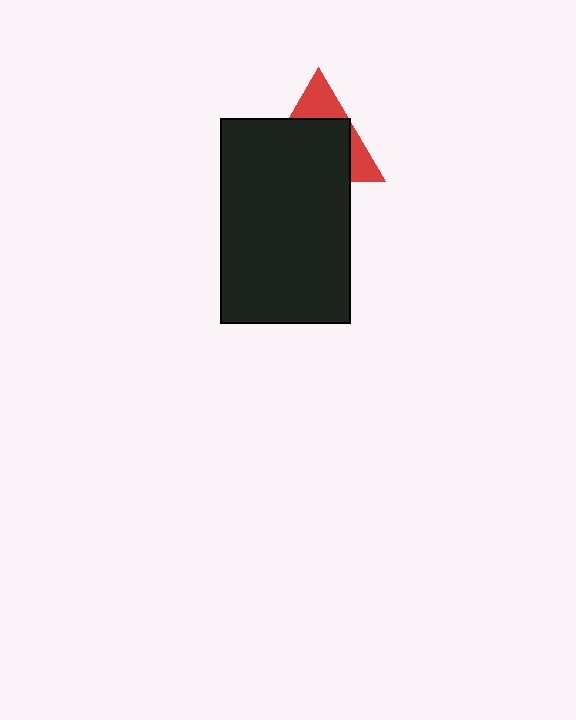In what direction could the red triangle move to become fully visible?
The red triangle could move up. That would shift it out from behind the black rectangle entirely.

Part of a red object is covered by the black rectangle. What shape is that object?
It is a triangle.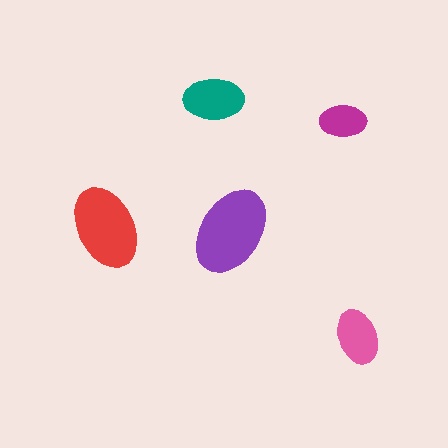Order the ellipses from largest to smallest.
the purple one, the red one, the teal one, the pink one, the magenta one.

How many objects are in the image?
There are 5 objects in the image.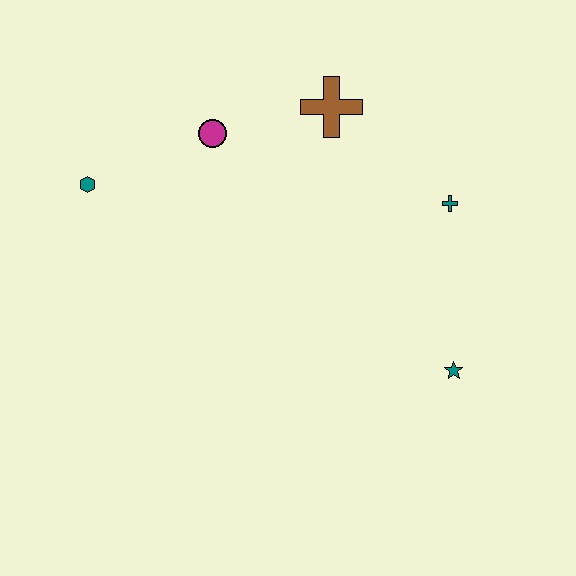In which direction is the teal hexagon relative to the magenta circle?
The teal hexagon is to the left of the magenta circle.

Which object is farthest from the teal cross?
The teal hexagon is farthest from the teal cross.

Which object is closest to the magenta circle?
The brown cross is closest to the magenta circle.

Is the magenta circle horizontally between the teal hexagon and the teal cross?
Yes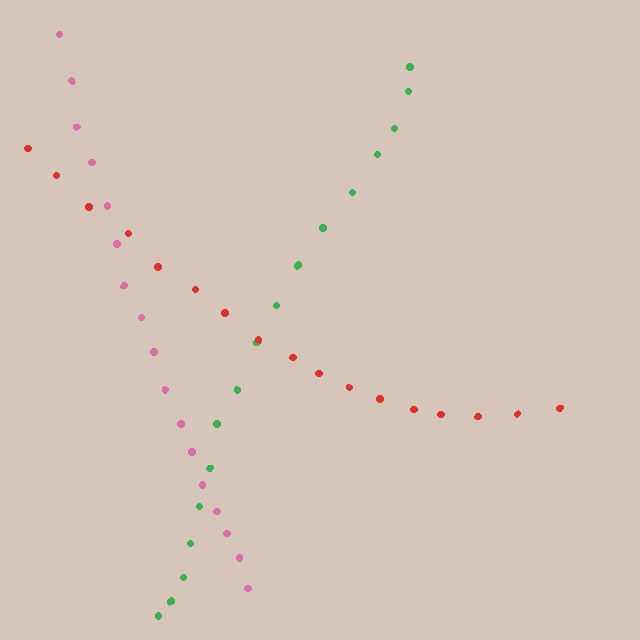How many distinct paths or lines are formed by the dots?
There are 3 distinct paths.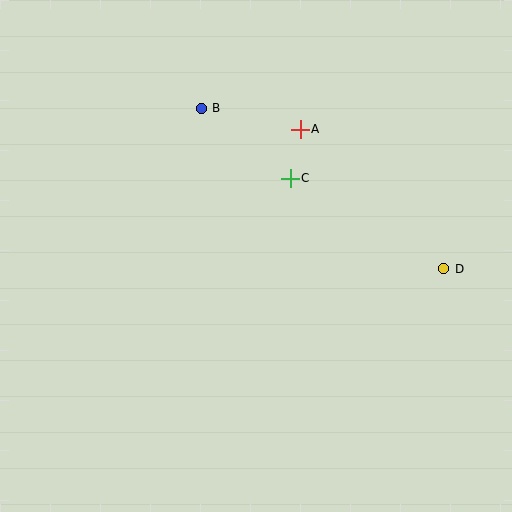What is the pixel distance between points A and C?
The distance between A and C is 50 pixels.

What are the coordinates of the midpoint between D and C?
The midpoint between D and C is at (367, 223).